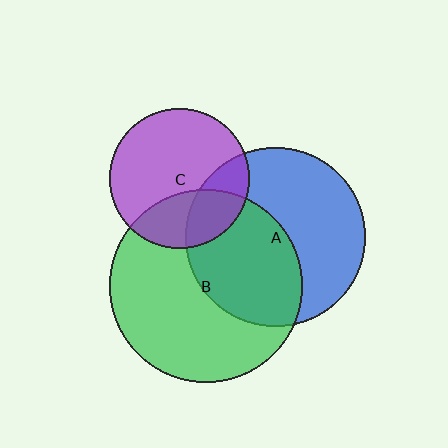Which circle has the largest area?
Circle B (green).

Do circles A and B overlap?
Yes.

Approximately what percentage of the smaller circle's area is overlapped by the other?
Approximately 45%.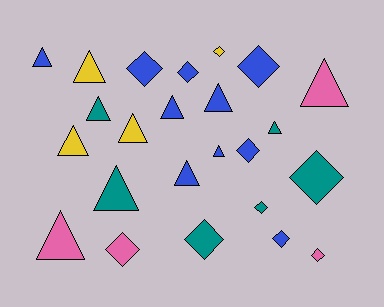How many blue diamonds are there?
There are 5 blue diamonds.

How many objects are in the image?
There are 24 objects.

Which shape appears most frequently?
Triangle, with 13 objects.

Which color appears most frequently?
Blue, with 10 objects.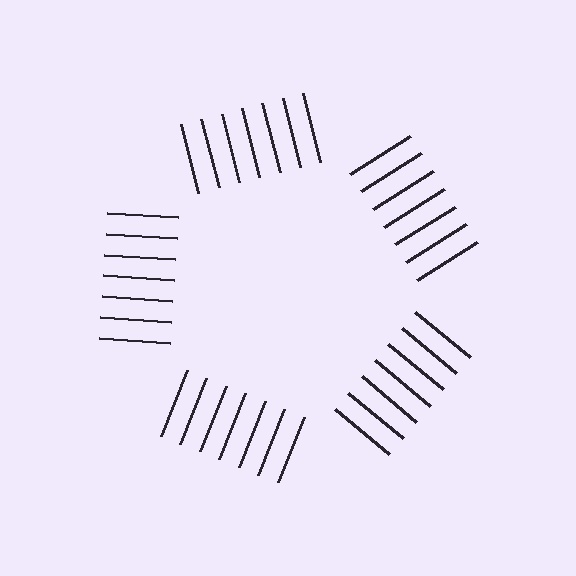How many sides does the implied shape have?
5 sides — the line-ends trace a pentagon.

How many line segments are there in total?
35 — 7 along each of the 5 edges.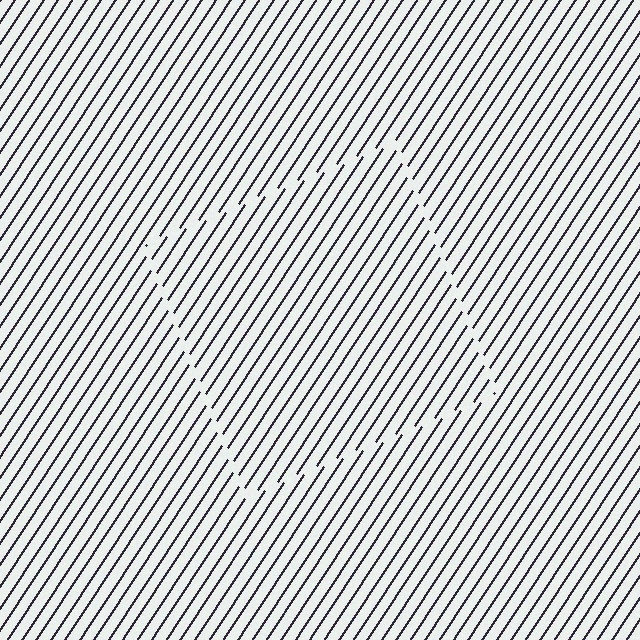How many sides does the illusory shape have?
4 sides — the line-ends trace a square.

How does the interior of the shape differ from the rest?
The interior of the shape contains the same grating, shifted by half a period — the contour is defined by the phase discontinuity where line-ends from the inner and outer gratings abut.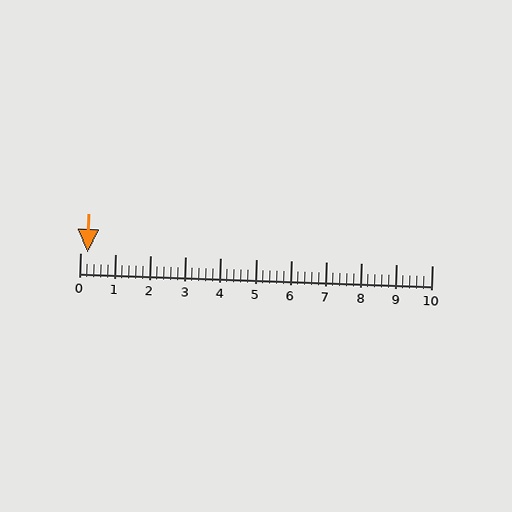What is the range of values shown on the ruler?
The ruler shows values from 0 to 10.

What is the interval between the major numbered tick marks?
The major tick marks are spaced 1 units apart.